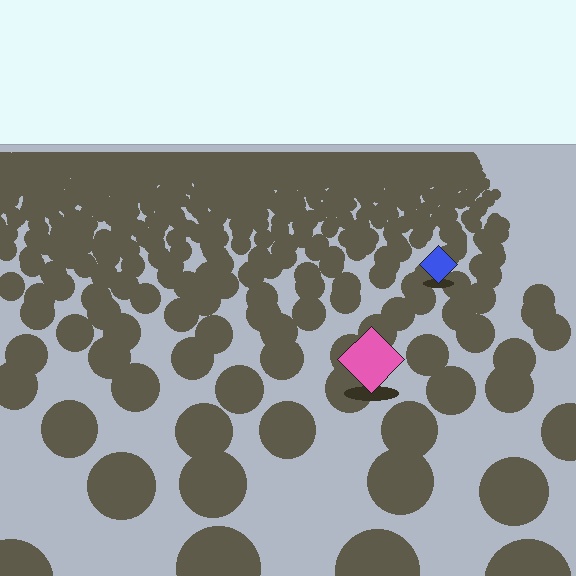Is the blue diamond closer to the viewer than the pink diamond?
No. The pink diamond is closer — you can tell from the texture gradient: the ground texture is coarser near it.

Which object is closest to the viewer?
The pink diamond is closest. The texture marks near it are larger and more spread out.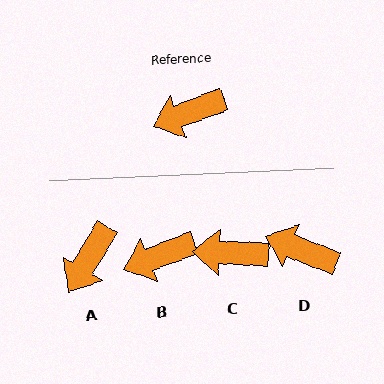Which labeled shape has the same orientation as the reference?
B.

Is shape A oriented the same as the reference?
No, it is off by about 38 degrees.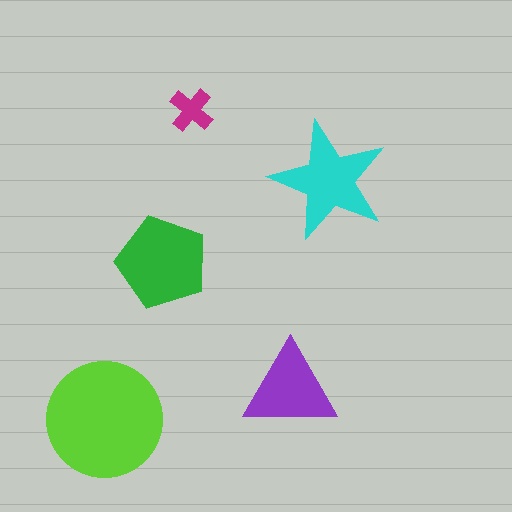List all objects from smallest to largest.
The magenta cross, the purple triangle, the cyan star, the green pentagon, the lime circle.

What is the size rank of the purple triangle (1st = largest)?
4th.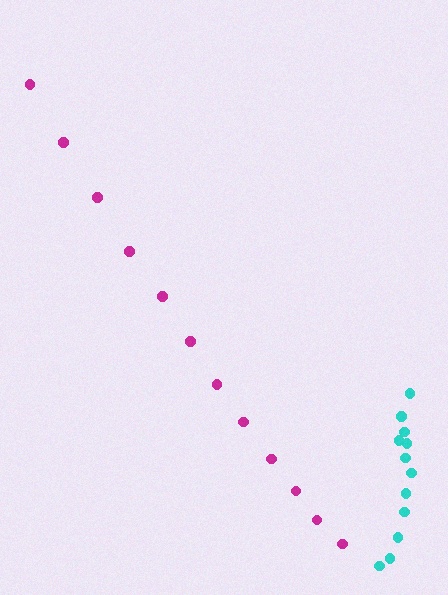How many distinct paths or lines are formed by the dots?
There are 2 distinct paths.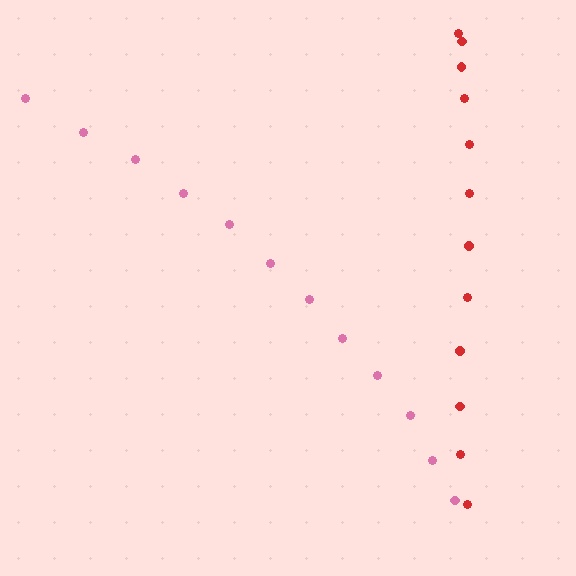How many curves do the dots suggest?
There are 2 distinct paths.